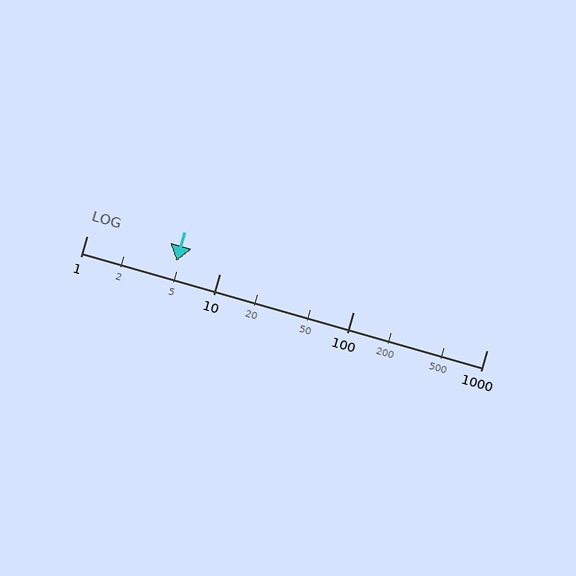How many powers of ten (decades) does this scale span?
The scale spans 3 decades, from 1 to 1000.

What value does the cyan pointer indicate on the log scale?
The pointer indicates approximately 4.7.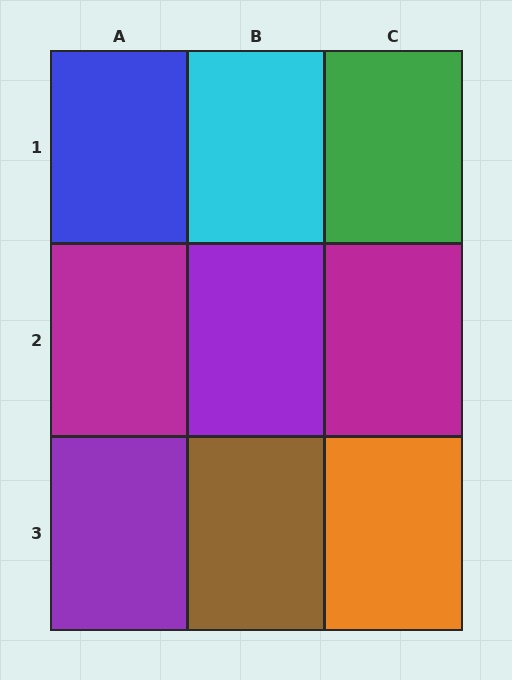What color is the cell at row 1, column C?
Green.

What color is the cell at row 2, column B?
Purple.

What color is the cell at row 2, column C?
Magenta.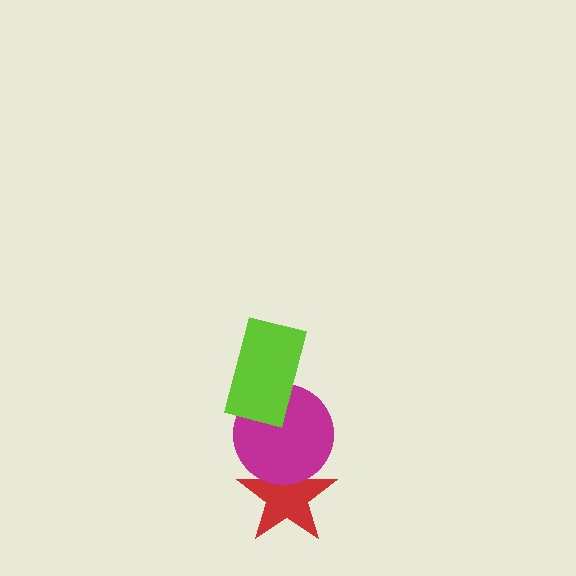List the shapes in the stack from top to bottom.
From top to bottom: the lime rectangle, the magenta circle, the red star.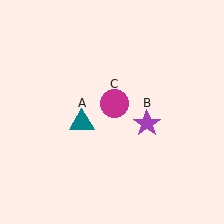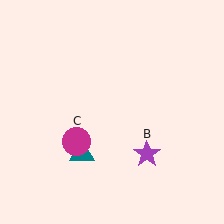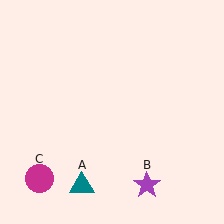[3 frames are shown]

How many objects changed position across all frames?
3 objects changed position: teal triangle (object A), purple star (object B), magenta circle (object C).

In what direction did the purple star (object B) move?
The purple star (object B) moved down.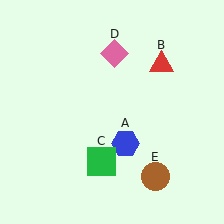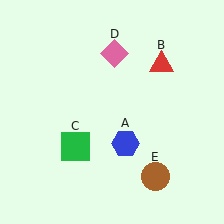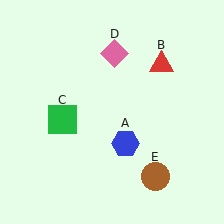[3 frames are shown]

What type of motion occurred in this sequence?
The green square (object C) rotated clockwise around the center of the scene.